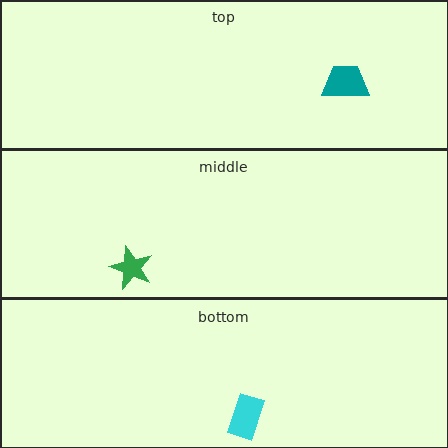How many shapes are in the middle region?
1.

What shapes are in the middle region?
The green star.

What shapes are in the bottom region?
The cyan rectangle.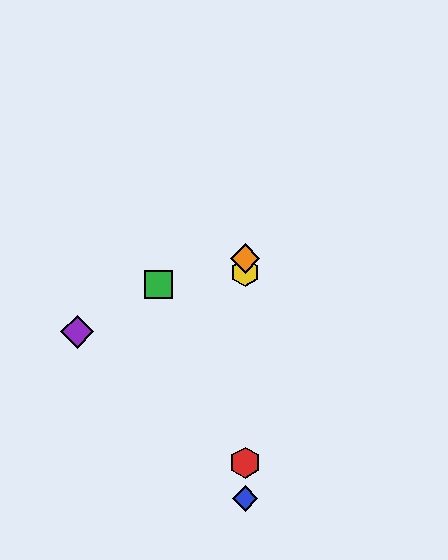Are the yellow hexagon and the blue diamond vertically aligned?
Yes, both are at x≈245.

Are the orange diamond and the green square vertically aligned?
No, the orange diamond is at x≈245 and the green square is at x≈158.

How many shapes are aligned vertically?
4 shapes (the red hexagon, the blue diamond, the yellow hexagon, the orange diamond) are aligned vertically.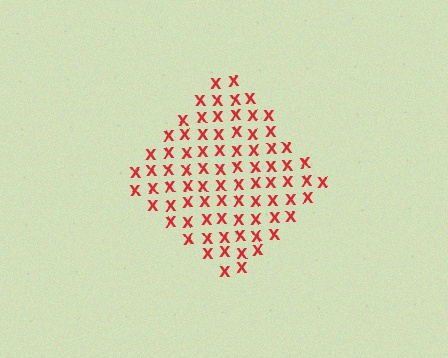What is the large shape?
The large shape is a diamond.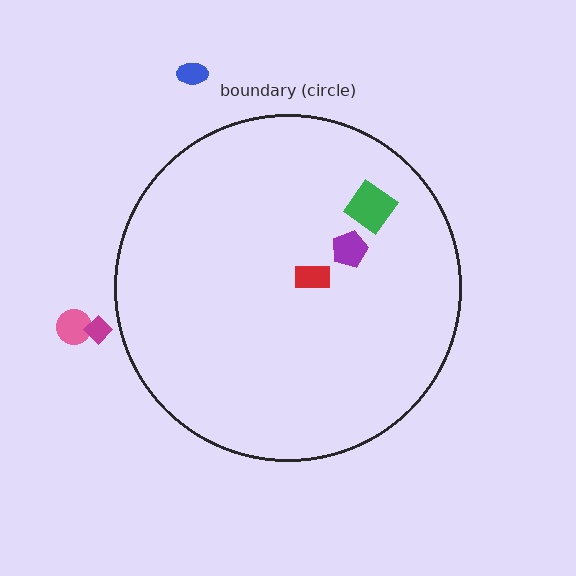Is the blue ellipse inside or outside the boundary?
Outside.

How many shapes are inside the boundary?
3 inside, 3 outside.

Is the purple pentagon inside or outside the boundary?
Inside.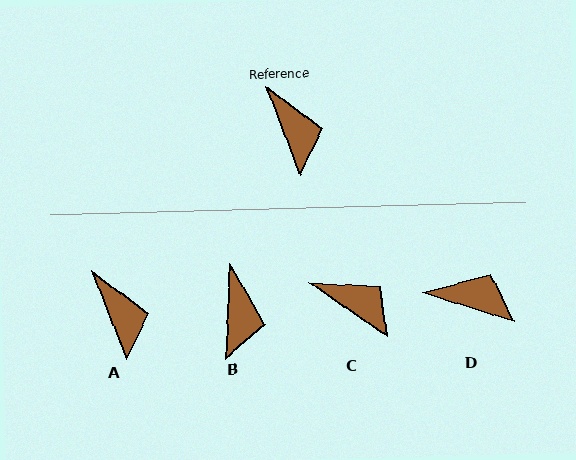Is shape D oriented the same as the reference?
No, it is off by about 52 degrees.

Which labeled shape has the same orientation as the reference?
A.